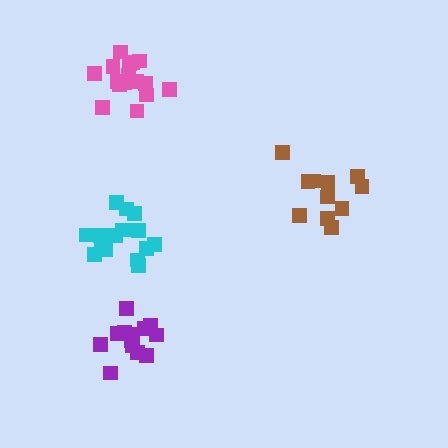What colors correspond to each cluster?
The clusters are colored: brown, pink, cyan, purple.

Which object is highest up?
The pink cluster is topmost.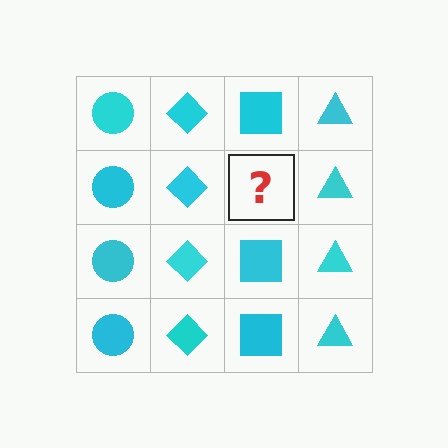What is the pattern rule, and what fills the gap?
The rule is that each column has a consistent shape. The gap should be filled with a cyan square.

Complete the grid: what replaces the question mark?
The question mark should be replaced with a cyan square.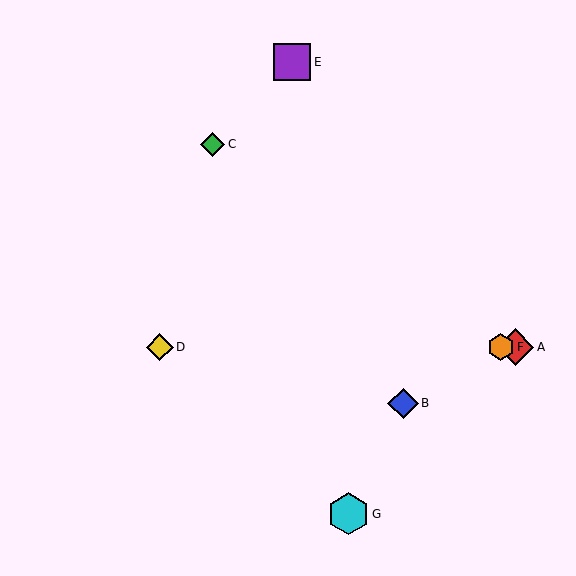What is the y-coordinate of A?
Object A is at y≈347.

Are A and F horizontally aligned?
Yes, both are at y≈347.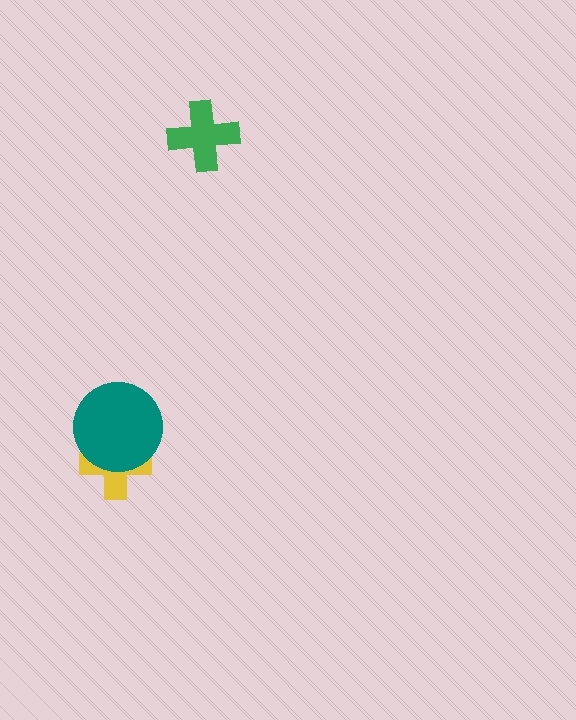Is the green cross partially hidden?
No, no other shape covers it.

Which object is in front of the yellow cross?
The teal circle is in front of the yellow cross.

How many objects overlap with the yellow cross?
1 object overlaps with the yellow cross.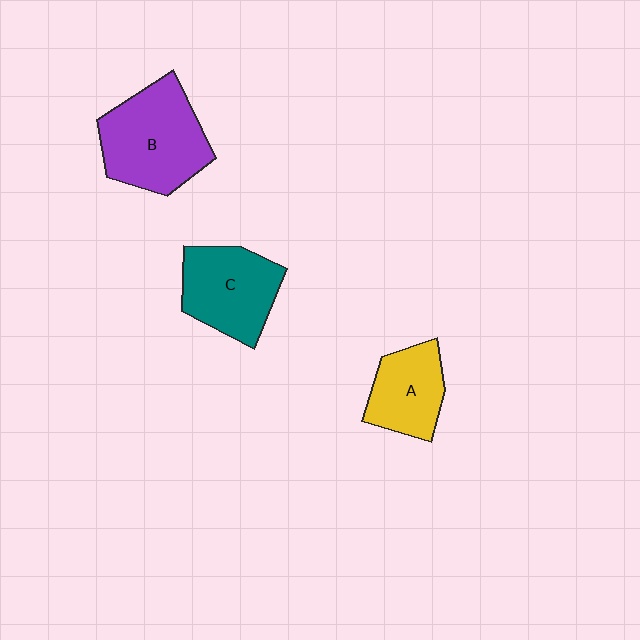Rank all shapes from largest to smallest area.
From largest to smallest: B (purple), C (teal), A (yellow).